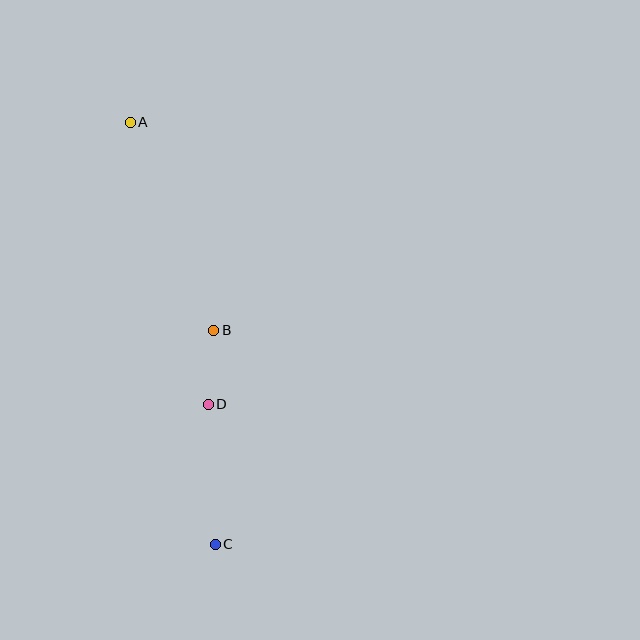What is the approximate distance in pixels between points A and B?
The distance between A and B is approximately 224 pixels.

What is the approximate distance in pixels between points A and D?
The distance between A and D is approximately 293 pixels.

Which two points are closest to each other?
Points B and D are closest to each other.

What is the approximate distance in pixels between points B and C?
The distance between B and C is approximately 214 pixels.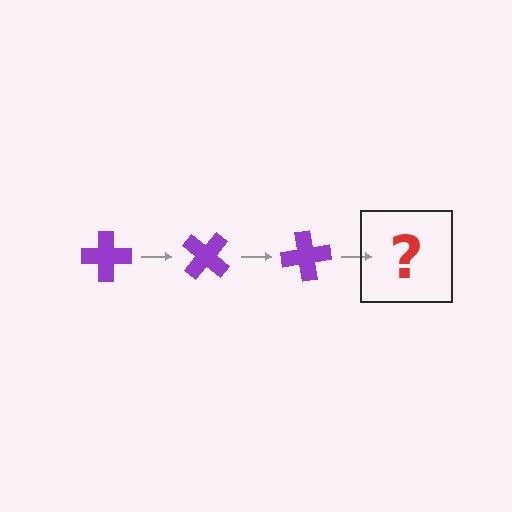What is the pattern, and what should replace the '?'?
The pattern is that the cross rotates 40 degrees each step. The '?' should be a purple cross rotated 120 degrees.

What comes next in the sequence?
The next element should be a purple cross rotated 120 degrees.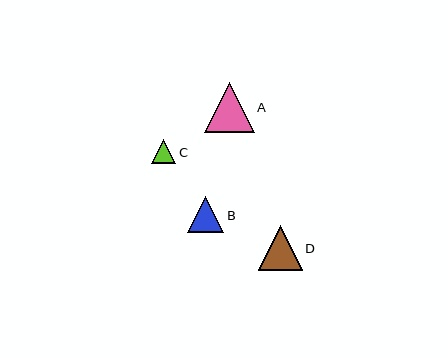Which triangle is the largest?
Triangle A is the largest with a size of approximately 50 pixels.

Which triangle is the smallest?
Triangle C is the smallest with a size of approximately 24 pixels.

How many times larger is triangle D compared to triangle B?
Triangle D is approximately 1.2 times the size of triangle B.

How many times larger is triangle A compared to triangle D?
Triangle A is approximately 1.1 times the size of triangle D.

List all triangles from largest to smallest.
From largest to smallest: A, D, B, C.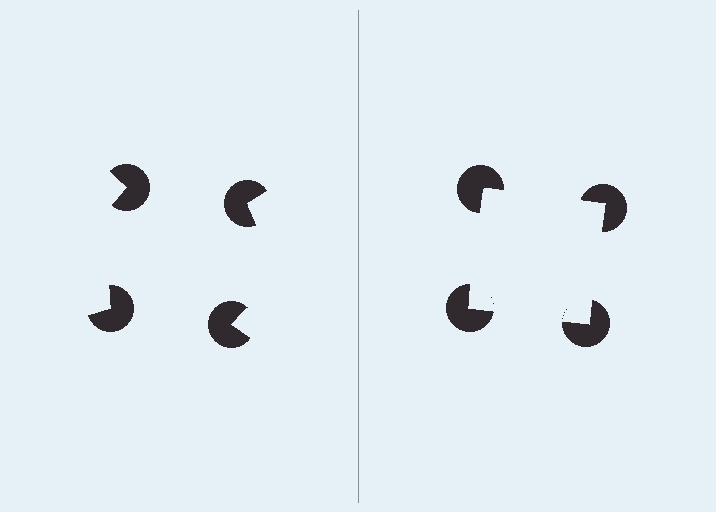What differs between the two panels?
The pac-man discs are positioned identically on both sides; only the wedge orientations differ. On the right they align to a square; on the left they are misaligned.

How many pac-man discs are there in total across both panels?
8 — 4 on each side.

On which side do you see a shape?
An illusory square appears on the right side. On the left side the wedge cuts are rotated, so no coherent shape forms.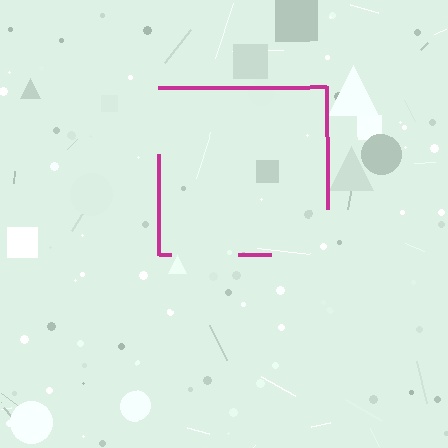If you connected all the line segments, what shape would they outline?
They would outline a square.